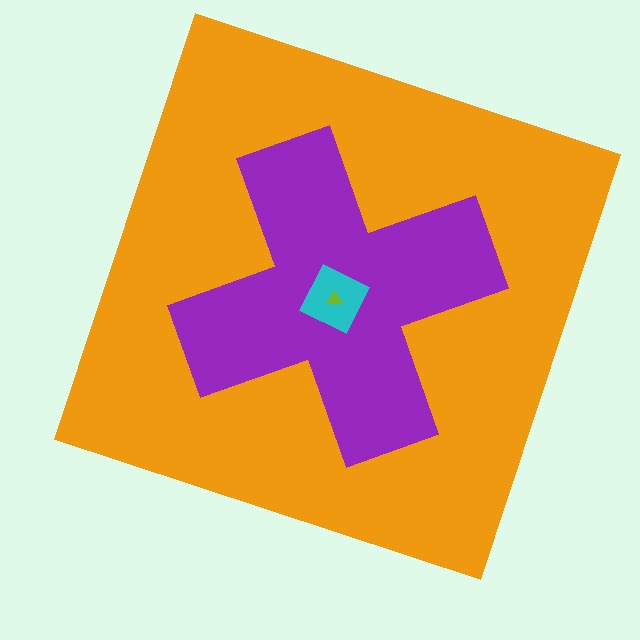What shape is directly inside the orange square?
The purple cross.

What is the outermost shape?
The orange square.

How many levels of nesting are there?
4.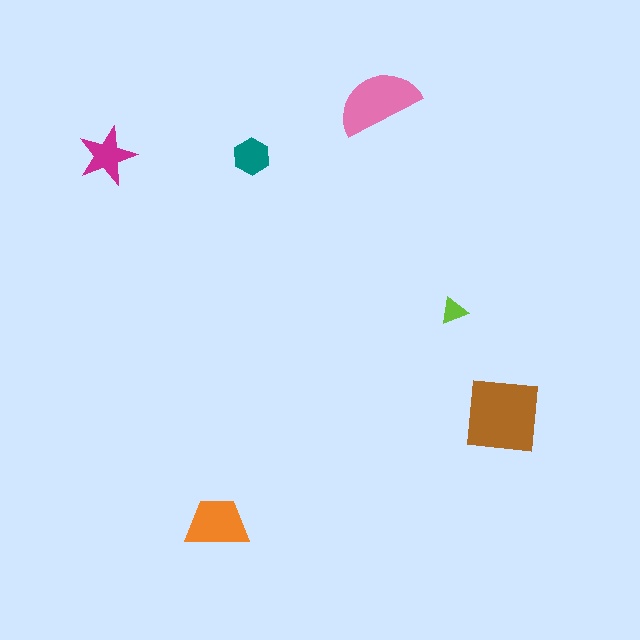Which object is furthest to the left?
The magenta star is leftmost.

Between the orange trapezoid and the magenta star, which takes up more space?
The orange trapezoid.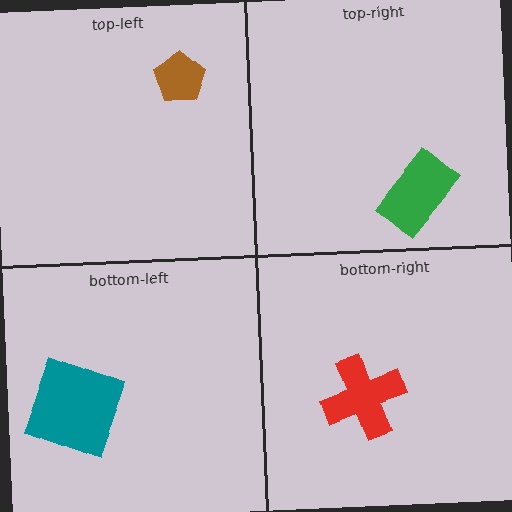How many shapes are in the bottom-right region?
1.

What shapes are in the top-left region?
The brown pentagon.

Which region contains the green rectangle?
The top-right region.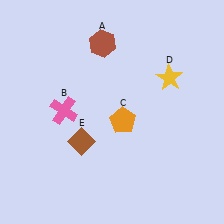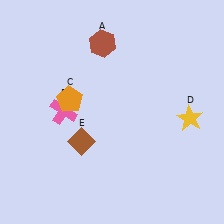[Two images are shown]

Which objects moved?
The objects that moved are: the orange pentagon (C), the yellow star (D).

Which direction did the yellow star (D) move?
The yellow star (D) moved down.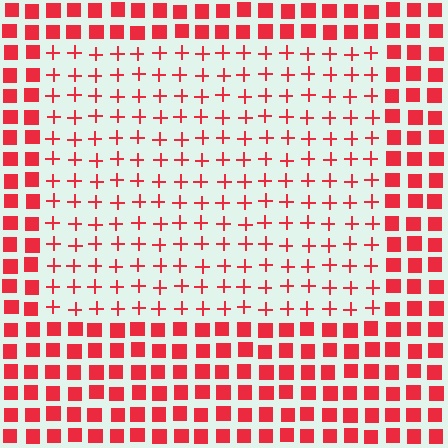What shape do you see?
I see a rectangle.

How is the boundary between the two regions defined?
The boundary is defined by a change in element shape: plus signs inside vs. squares outside. All elements share the same color and spacing.